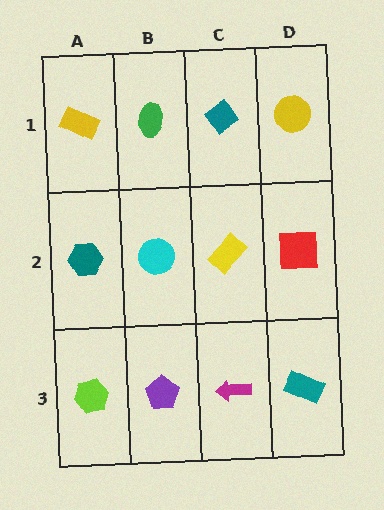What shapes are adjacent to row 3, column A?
A teal hexagon (row 2, column A), a purple pentagon (row 3, column B).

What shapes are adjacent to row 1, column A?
A teal hexagon (row 2, column A), a green ellipse (row 1, column B).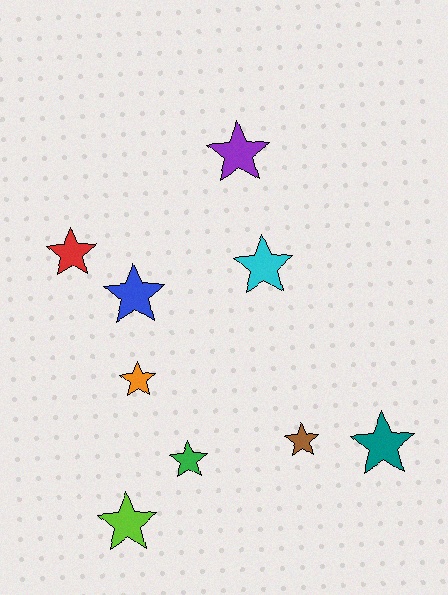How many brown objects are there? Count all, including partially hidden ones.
There is 1 brown object.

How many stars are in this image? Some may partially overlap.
There are 9 stars.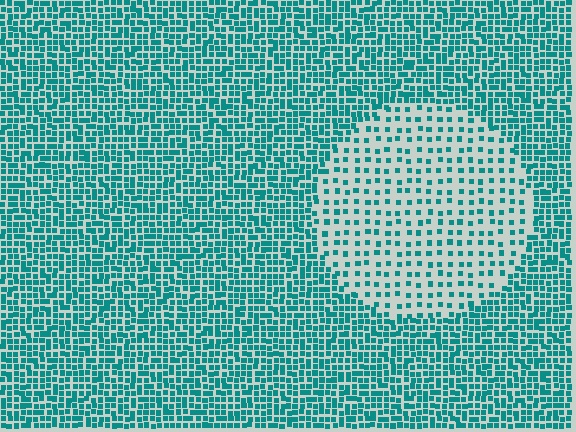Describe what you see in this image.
The image contains small teal elements arranged at two different densities. A circle-shaped region is visible where the elements are less densely packed than the surrounding area.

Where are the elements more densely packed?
The elements are more densely packed outside the circle boundary.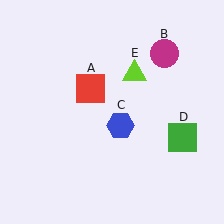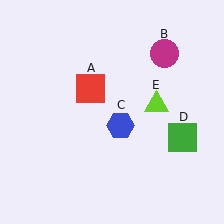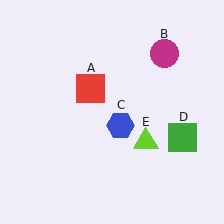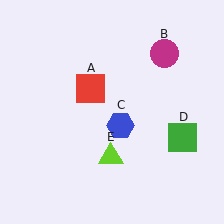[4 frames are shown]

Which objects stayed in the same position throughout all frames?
Red square (object A) and magenta circle (object B) and blue hexagon (object C) and green square (object D) remained stationary.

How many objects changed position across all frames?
1 object changed position: lime triangle (object E).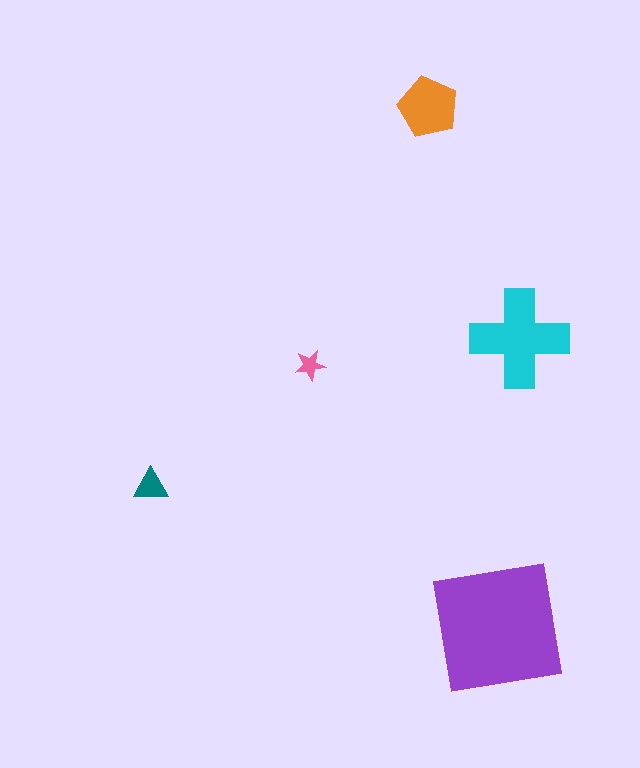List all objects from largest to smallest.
The purple square, the cyan cross, the orange pentagon, the teal triangle, the pink star.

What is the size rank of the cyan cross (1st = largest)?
2nd.